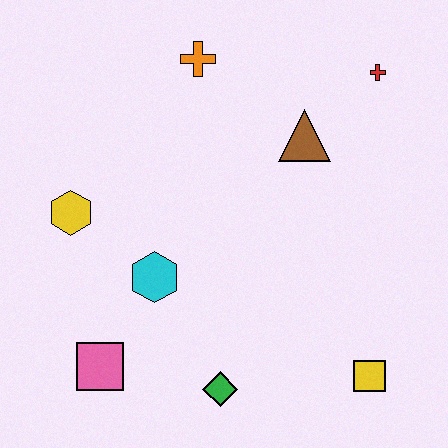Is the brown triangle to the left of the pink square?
No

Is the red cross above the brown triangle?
Yes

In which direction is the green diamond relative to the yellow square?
The green diamond is to the left of the yellow square.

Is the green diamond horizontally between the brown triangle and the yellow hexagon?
Yes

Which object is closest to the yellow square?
The green diamond is closest to the yellow square.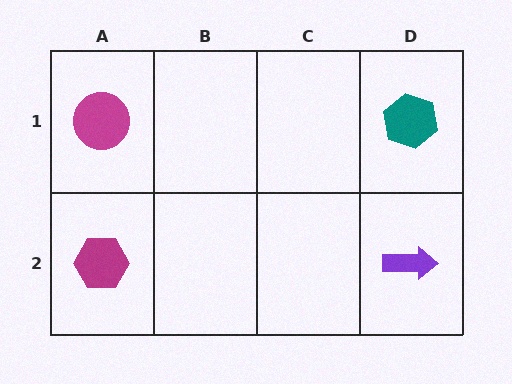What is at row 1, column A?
A magenta circle.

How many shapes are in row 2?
2 shapes.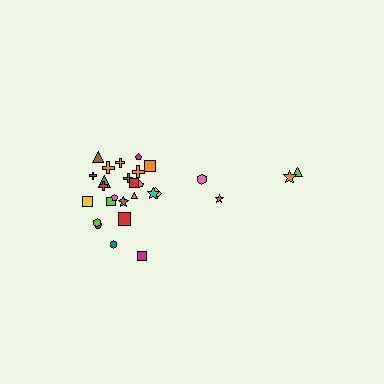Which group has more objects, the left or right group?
The left group.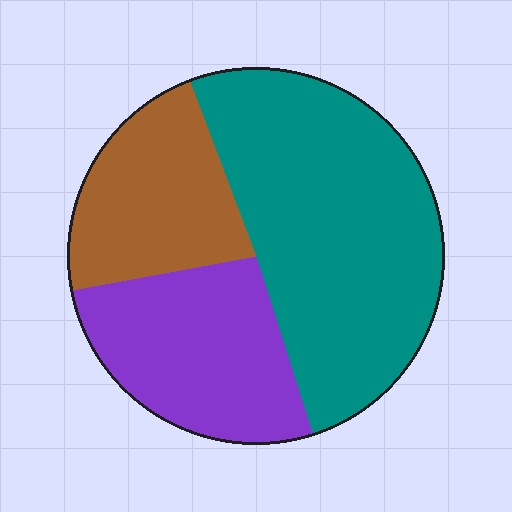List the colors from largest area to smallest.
From largest to smallest: teal, purple, brown.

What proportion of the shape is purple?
Purple takes up between a sixth and a third of the shape.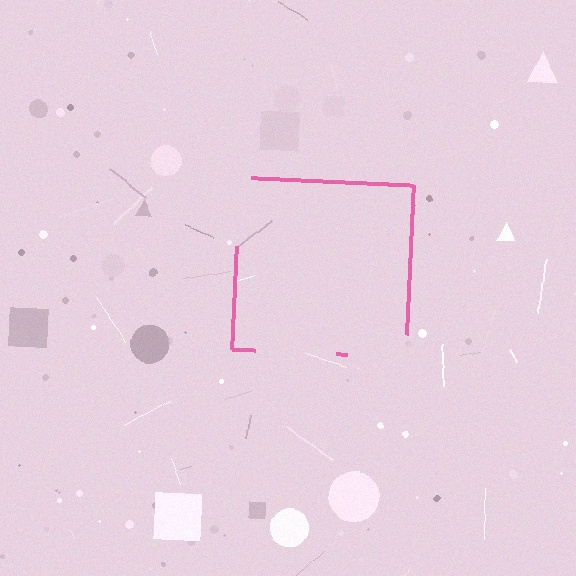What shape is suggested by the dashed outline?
The dashed outline suggests a square.